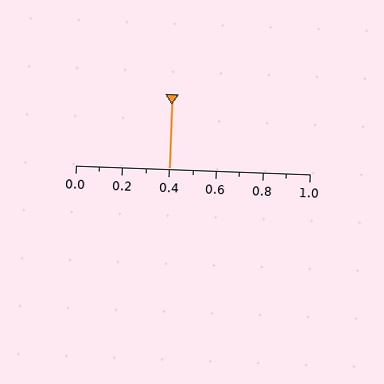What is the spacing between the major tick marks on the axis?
The major ticks are spaced 0.2 apart.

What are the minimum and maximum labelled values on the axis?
The axis runs from 0.0 to 1.0.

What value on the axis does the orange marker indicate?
The marker indicates approximately 0.4.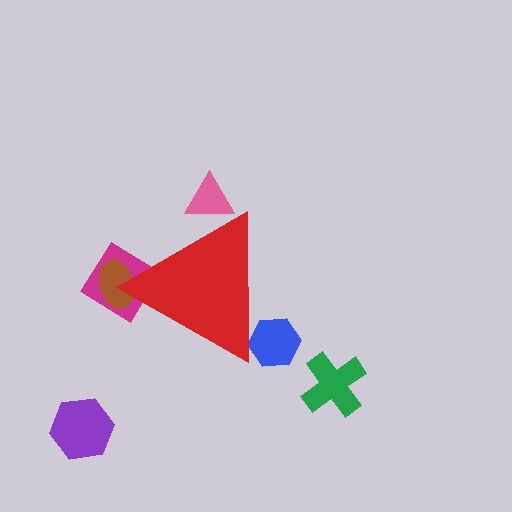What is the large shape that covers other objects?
A red triangle.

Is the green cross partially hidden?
No, the green cross is fully visible.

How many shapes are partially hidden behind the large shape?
4 shapes are partially hidden.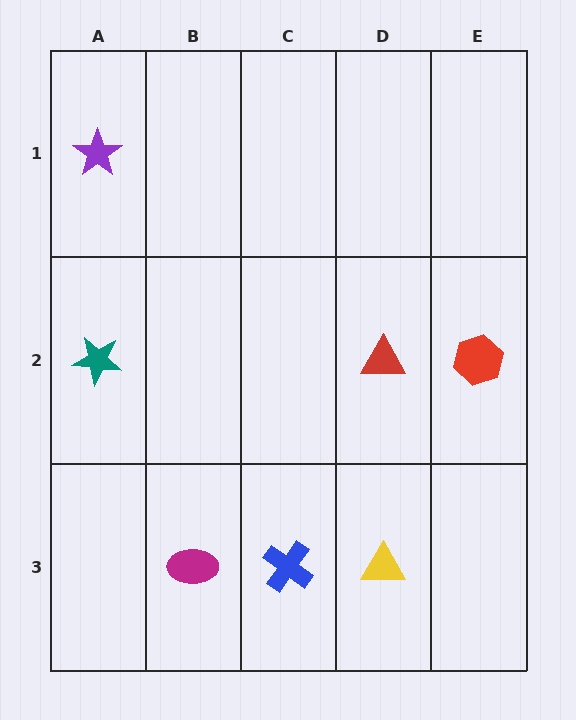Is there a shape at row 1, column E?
No, that cell is empty.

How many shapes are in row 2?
3 shapes.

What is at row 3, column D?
A yellow triangle.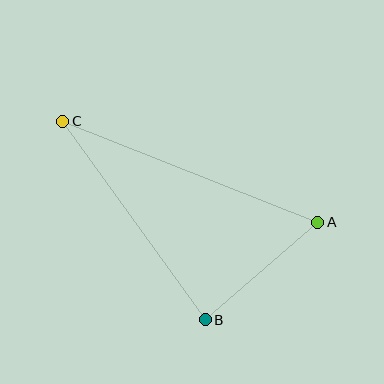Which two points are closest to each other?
Points A and B are closest to each other.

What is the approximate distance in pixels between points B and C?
The distance between B and C is approximately 245 pixels.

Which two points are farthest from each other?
Points A and C are farthest from each other.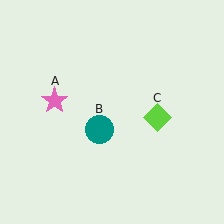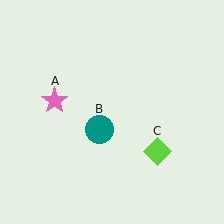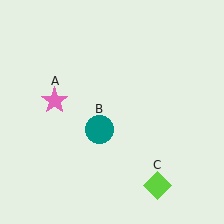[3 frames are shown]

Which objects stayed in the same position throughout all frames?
Pink star (object A) and teal circle (object B) remained stationary.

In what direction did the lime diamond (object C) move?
The lime diamond (object C) moved down.